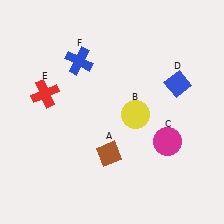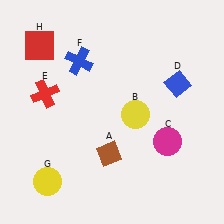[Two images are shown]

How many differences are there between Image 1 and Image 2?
There are 2 differences between the two images.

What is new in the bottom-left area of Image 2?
A yellow circle (G) was added in the bottom-left area of Image 2.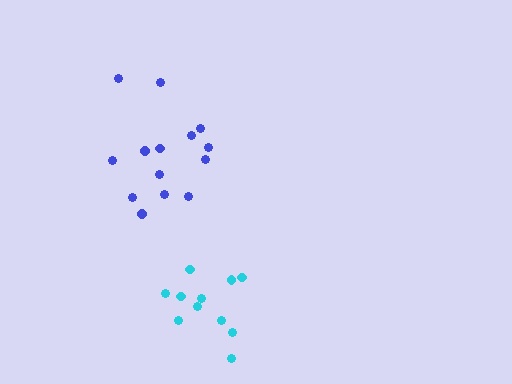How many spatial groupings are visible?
There are 2 spatial groupings.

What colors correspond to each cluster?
The clusters are colored: cyan, blue.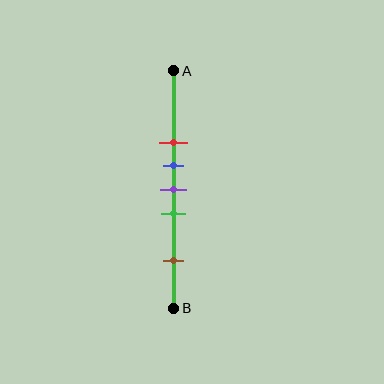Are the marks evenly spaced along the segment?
No, the marks are not evenly spaced.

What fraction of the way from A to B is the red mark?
The red mark is approximately 30% (0.3) of the way from A to B.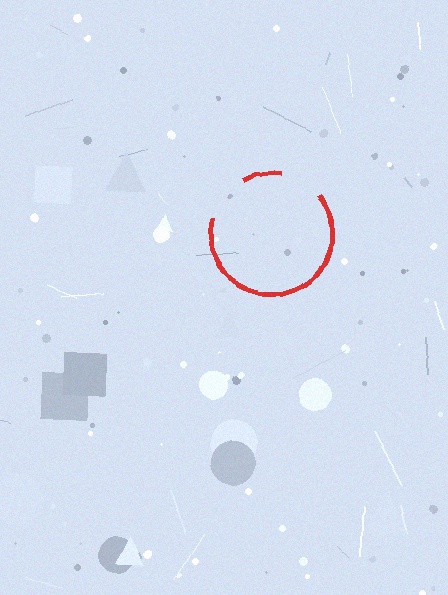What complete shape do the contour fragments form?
The contour fragments form a circle.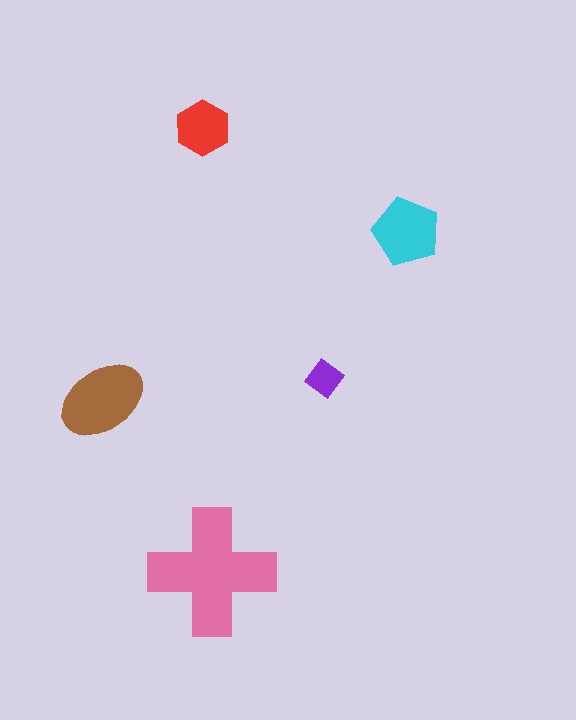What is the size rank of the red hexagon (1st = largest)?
4th.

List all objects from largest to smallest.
The pink cross, the brown ellipse, the cyan pentagon, the red hexagon, the purple diamond.